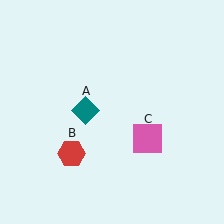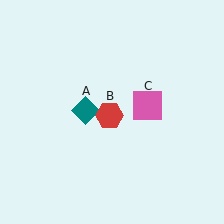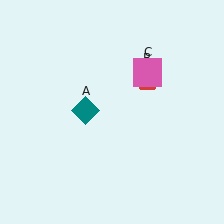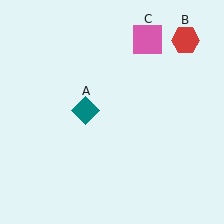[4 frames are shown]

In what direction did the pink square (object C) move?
The pink square (object C) moved up.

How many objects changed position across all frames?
2 objects changed position: red hexagon (object B), pink square (object C).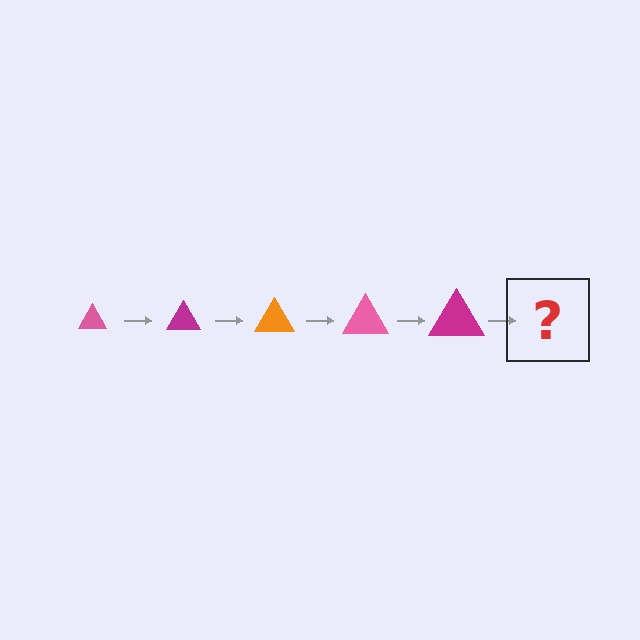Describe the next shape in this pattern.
It should be an orange triangle, larger than the previous one.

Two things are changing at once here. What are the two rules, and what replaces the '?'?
The two rules are that the triangle grows larger each step and the color cycles through pink, magenta, and orange. The '?' should be an orange triangle, larger than the previous one.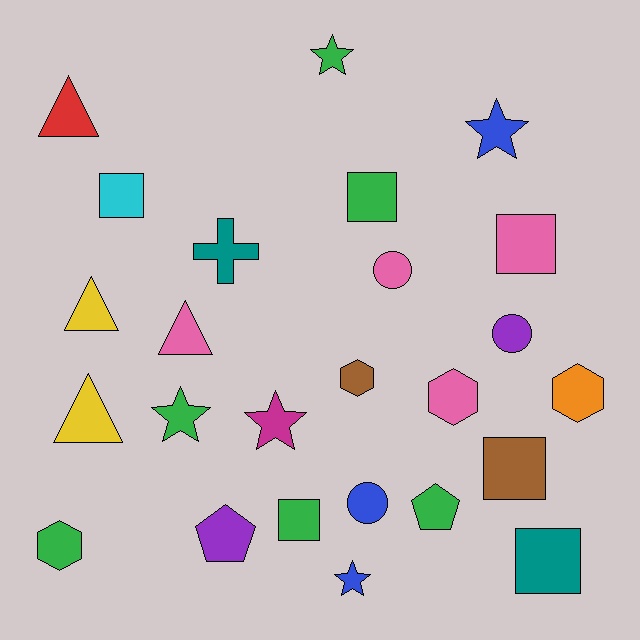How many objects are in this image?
There are 25 objects.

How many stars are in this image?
There are 5 stars.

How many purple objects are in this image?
There are 2 purple objects.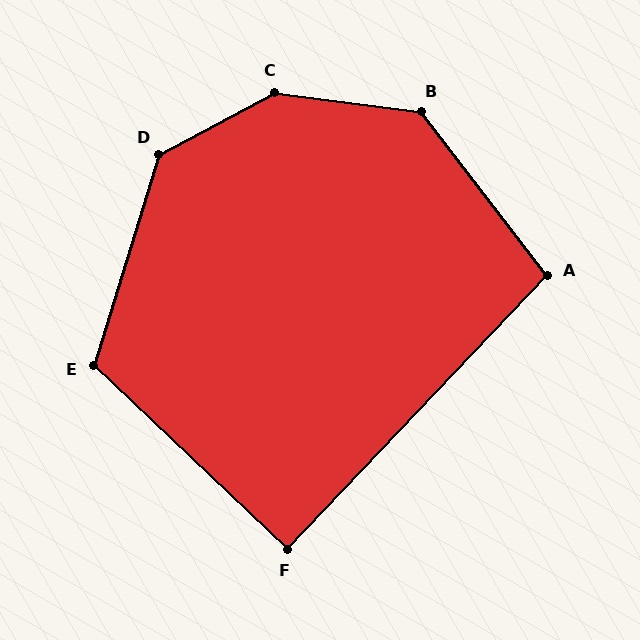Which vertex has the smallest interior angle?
F, at approximately 90 degrees.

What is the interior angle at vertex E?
Approximately 116 degrees (obtuse).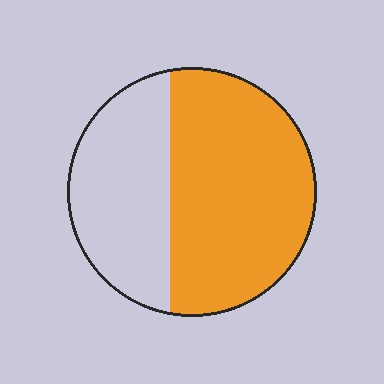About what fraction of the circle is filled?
About three fifths (3/5).